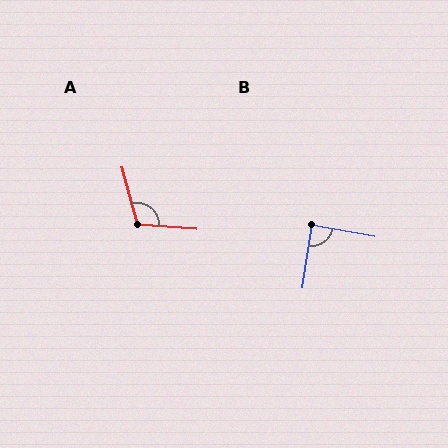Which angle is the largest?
A, at approximately 109 degrees.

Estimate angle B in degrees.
Approximately 87 degrees.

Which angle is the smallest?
B, at approximately 87 degrees.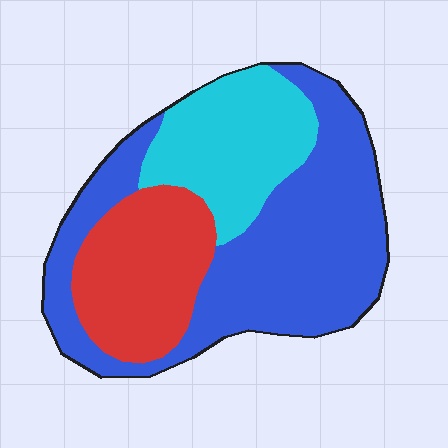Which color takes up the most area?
Blue, at roughly 50%.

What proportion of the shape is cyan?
Cyan covers around 25% of the shape.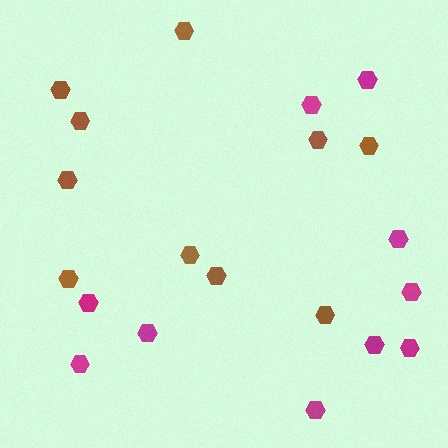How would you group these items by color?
There are 2 groups: one group of magenta hexagons (10) and one group of brown hexagons (10).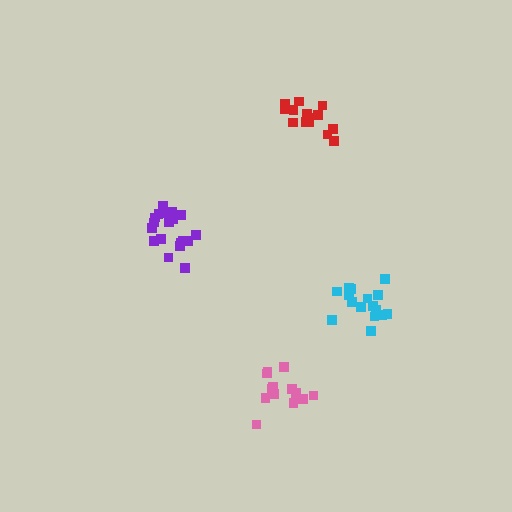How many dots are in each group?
Group 1: 15 dots, Group 2: 13 dots, Group 3: 16 dots, Group 4: 19 dots (63 total).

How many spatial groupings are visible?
There are 4 spatial groupings.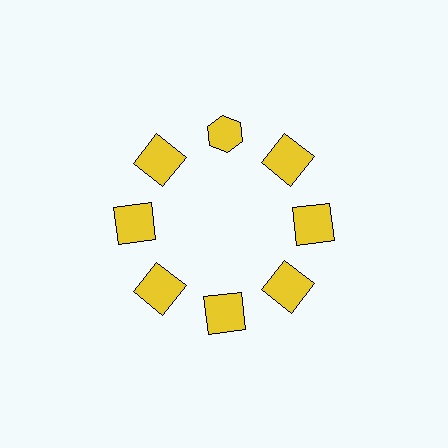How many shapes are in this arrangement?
There are 8 shapes arranged in a ring pattern.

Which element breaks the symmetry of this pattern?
The yellow hexagon at roughly the 12 o'clock position breaks the symmetry. All other shapes are yellow squares.